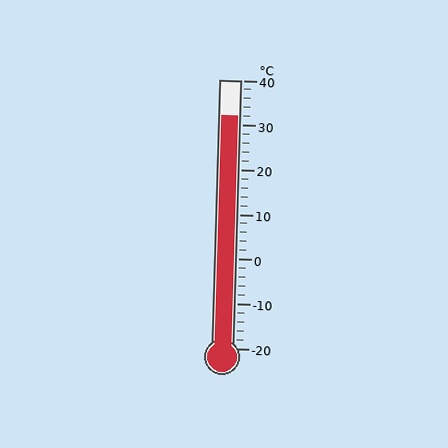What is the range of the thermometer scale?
The thermometer scale ranges from -20°C to 40°C.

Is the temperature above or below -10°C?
The temperature is above -10°C.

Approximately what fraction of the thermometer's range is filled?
The thermometer is filled to approximately 85% of its range.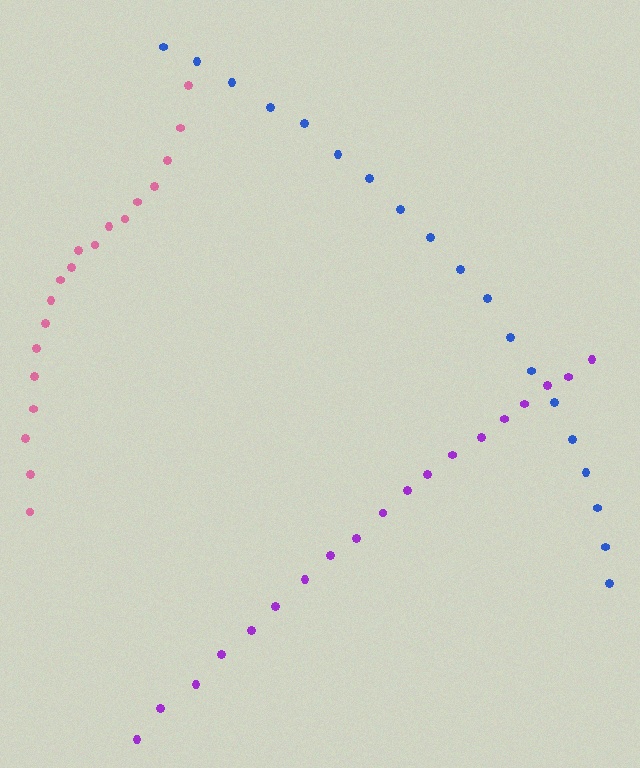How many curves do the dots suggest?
There are 3 distinct paths.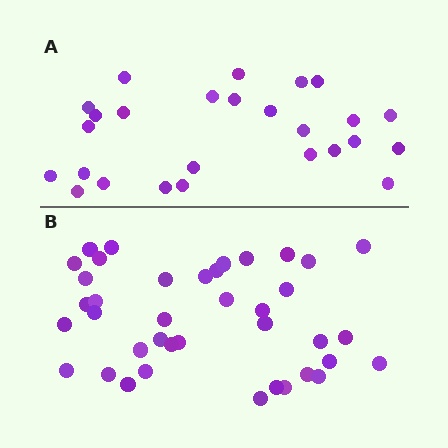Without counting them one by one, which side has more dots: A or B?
Region B (the bottom region) has more dots.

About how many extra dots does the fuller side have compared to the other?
Region B has approximately 15 more dots than region A.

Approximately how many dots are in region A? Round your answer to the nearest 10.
About 30 dots. (The exact count is 26, which rounds to 30.)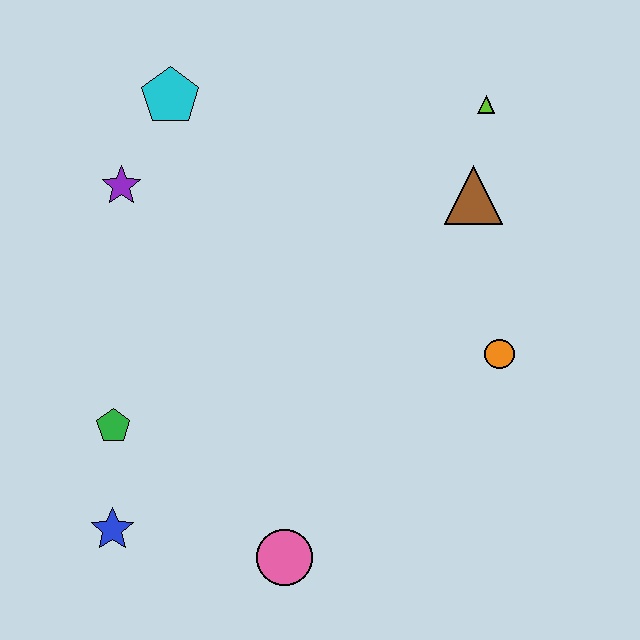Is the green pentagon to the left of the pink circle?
Yes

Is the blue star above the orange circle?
No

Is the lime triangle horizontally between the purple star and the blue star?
No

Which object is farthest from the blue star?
The lime triangle is farthest from the blue star.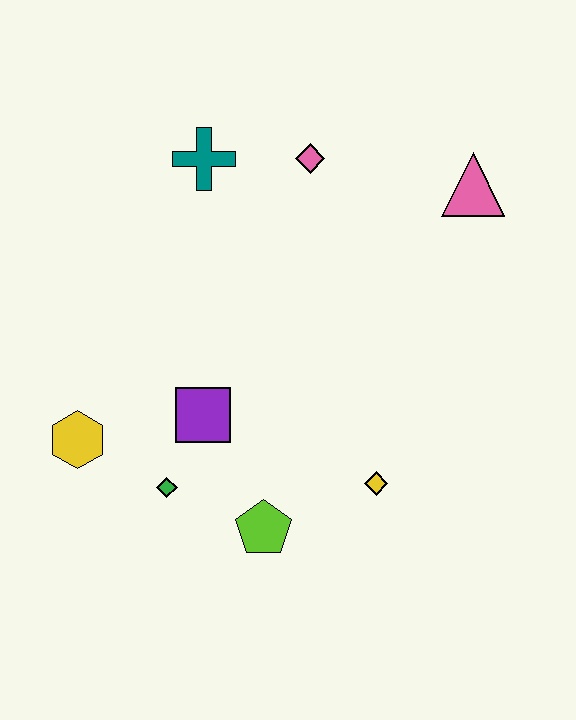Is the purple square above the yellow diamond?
Yes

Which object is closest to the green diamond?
The purple square is closest to the green diamond.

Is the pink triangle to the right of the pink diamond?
Yes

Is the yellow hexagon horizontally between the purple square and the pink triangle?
No